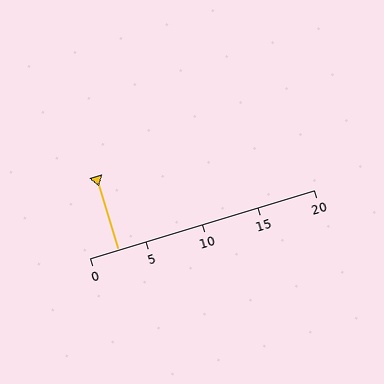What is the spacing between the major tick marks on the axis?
The major ticks are spaced 5 apart.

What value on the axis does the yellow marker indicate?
The marker indicates approximately 2.5.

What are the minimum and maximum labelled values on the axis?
The axis runs from 0 to 20.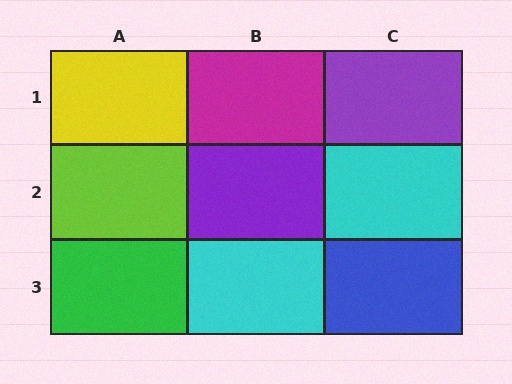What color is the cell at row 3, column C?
Blue.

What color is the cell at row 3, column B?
Cyan.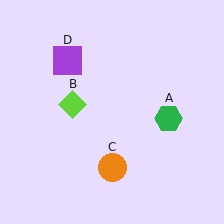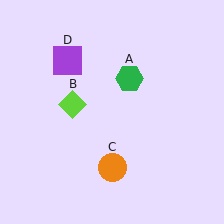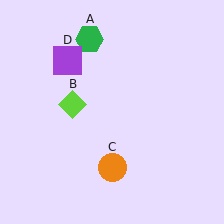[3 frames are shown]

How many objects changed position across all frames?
1 object changed position: green hexagon (object A).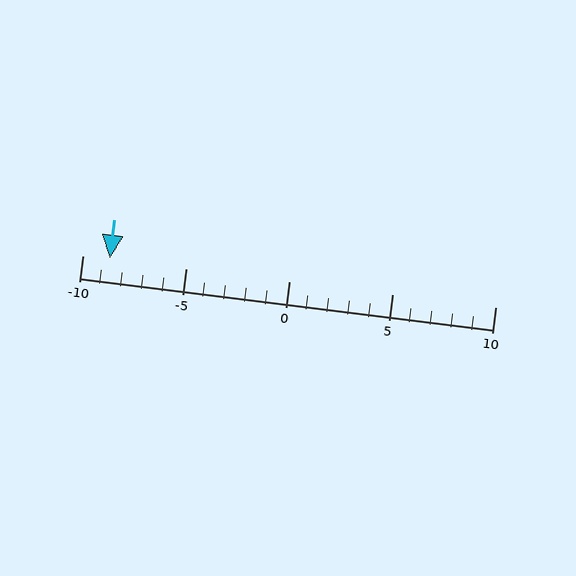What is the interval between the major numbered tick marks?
The major tick marks are spaced 5 units apart.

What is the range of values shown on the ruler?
The ruler shows values from -10 to 10.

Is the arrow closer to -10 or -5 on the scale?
The arrow is closer to -10.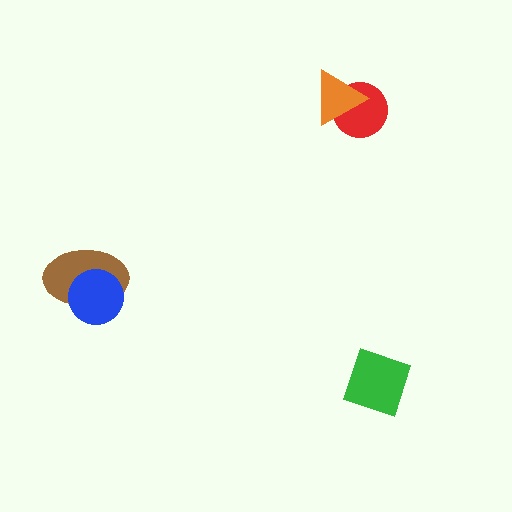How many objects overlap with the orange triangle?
1 object overlaps with the orange triangle.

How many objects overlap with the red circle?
1 object overlaps with the red circle.